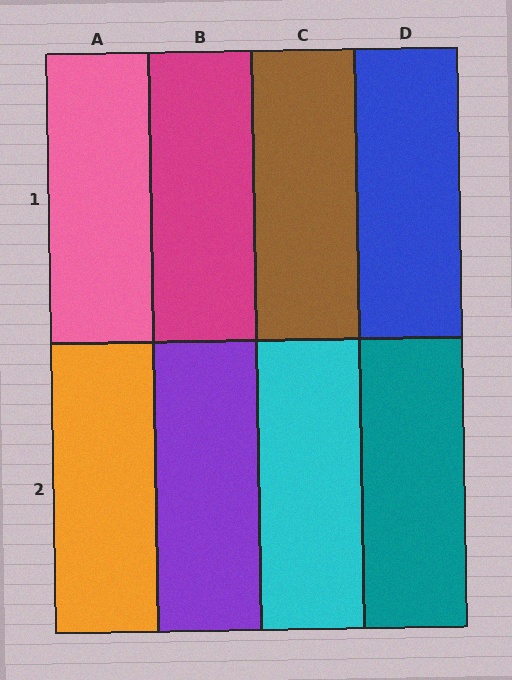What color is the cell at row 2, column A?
Orange.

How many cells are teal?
1 cell is teal.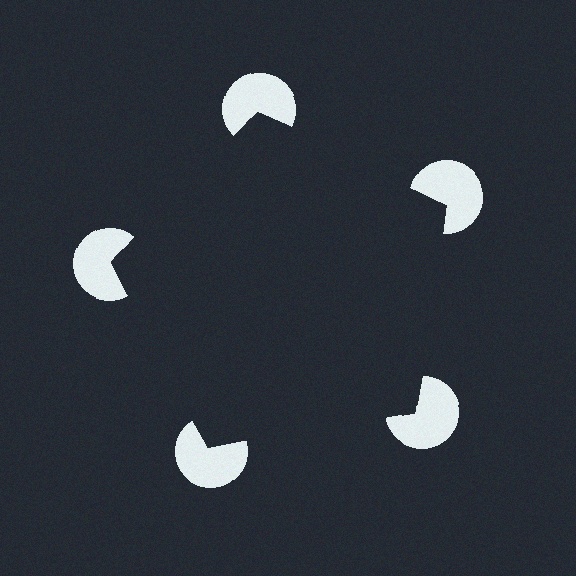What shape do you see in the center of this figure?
An illusory pentagon — its edges are inferred from the aligned wedge cuts in the pac-man discs, not physically drawn.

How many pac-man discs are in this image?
There are 5 — one at each vertex of the illusory pentagon.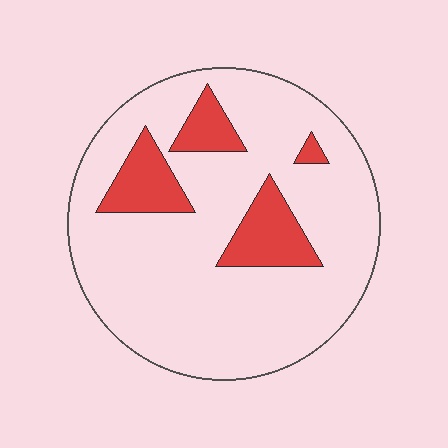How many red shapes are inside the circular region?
4.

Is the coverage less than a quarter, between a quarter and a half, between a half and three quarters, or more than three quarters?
Less than a quarter.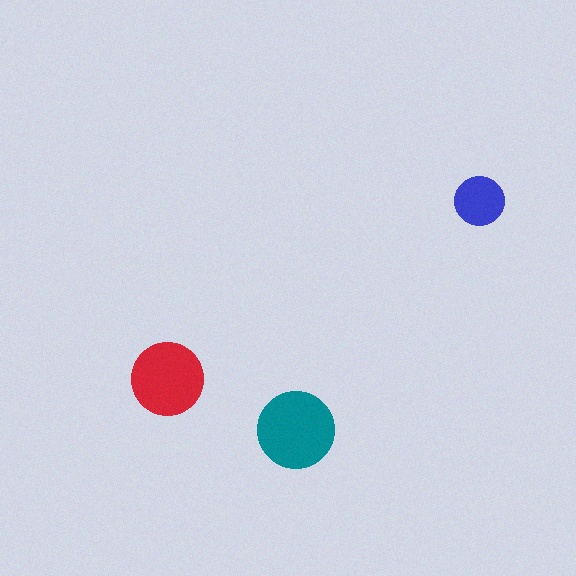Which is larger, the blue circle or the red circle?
The red one.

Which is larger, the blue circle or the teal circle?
The teal one.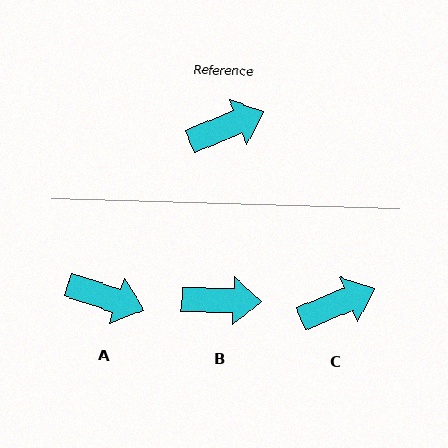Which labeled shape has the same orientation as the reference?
C.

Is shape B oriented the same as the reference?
No, it is off by about 24 degrees.